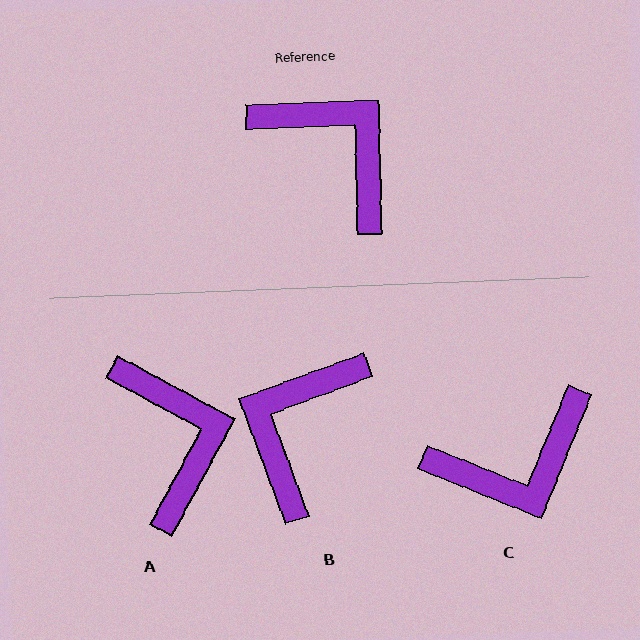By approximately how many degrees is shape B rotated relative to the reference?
Approximately 109 degrees counter-clockwise.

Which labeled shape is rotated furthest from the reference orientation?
C, about 113 degrees away.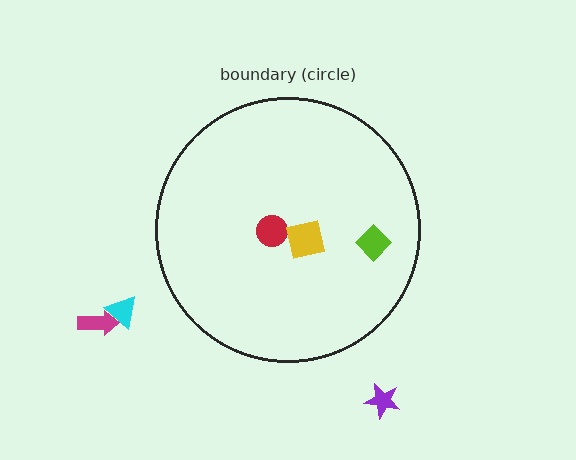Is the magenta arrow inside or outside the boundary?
Outside.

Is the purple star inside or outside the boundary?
Outside.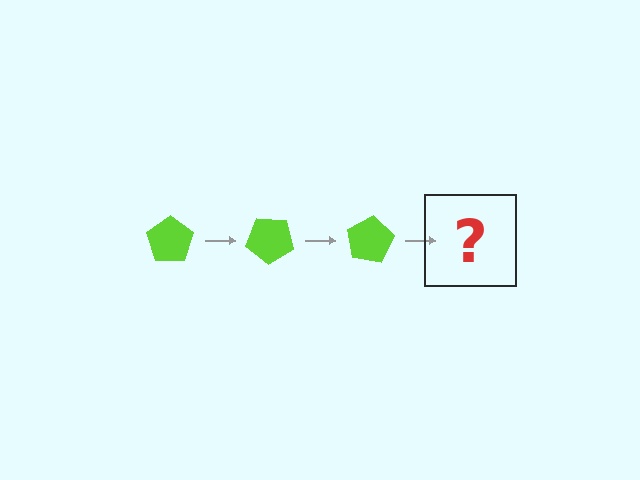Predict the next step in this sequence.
The next step is a lime pentagon rotated 120 degrees.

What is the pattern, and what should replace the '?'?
The pattern is that the pentagon rotates 40 degrees each step. The '?' should be a lime pentagon rotated 120 degrees.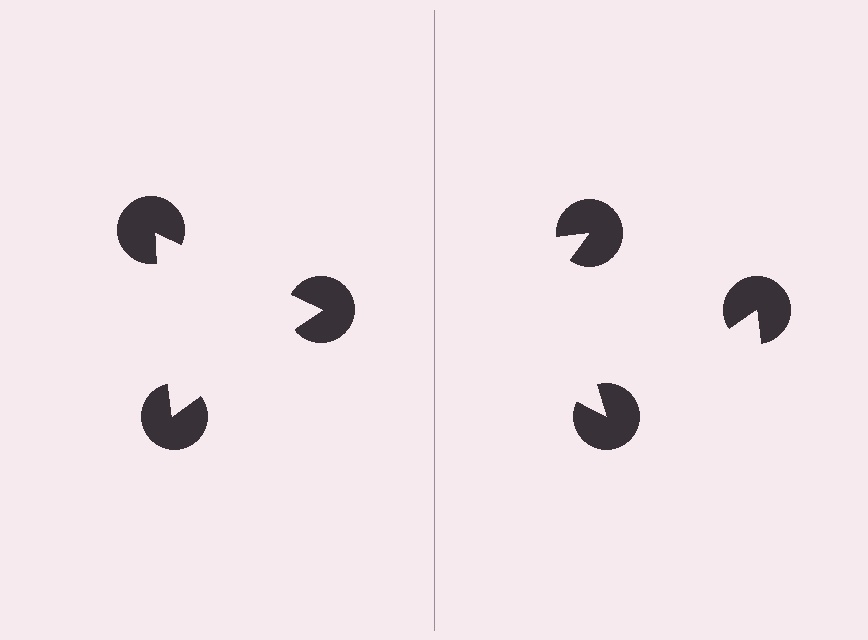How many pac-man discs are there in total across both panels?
6 — 3 on each side.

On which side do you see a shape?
An illusory triangle appears on the left side. On the right side the wedge cuts are rotated, so no coherent shape forms.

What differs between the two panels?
The pac-man discs are positioned identically on both sides; only the wedge orientations differ. On the left they align to a triangle; on the right they are misaligned.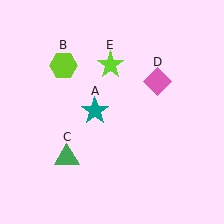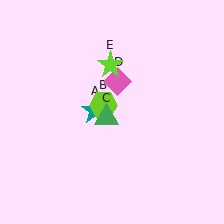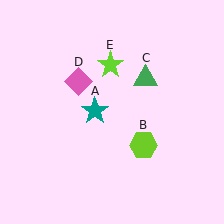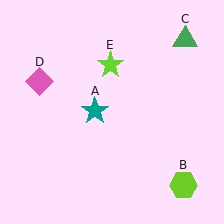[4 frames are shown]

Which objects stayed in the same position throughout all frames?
Teal star (object A) and lime star (object E) remained stationary.